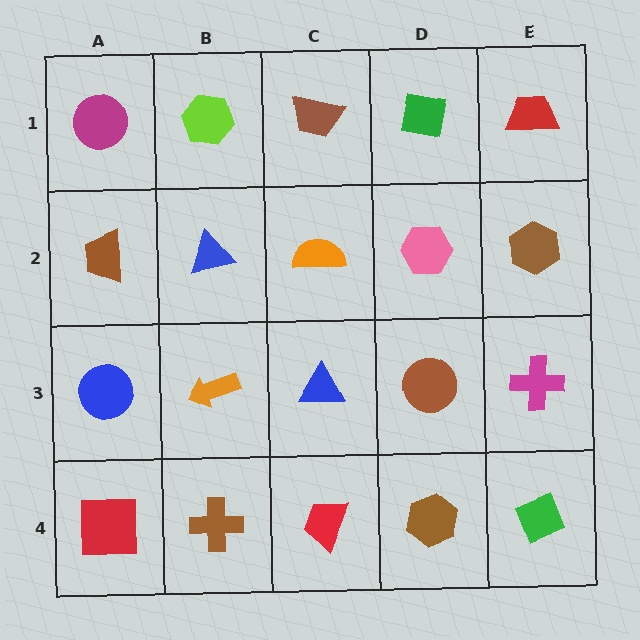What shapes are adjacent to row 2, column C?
A brown trapezoid (row 1, column C), a blue triangle (row 3, column C), a blue triangle (row 2, column B), a pink hexagon (row 2, column D).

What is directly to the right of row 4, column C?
A brown hexagon.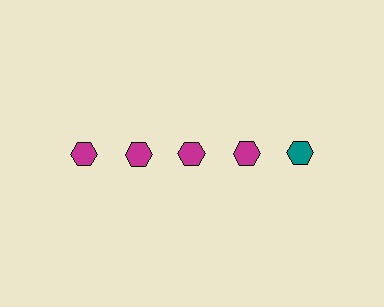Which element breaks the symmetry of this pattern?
The teal hexagon in the top row, rightmost column breaks the symmetry. All other shapes are magenta hexagons.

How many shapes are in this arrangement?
There are 5 shapes arranged in a grid pattern.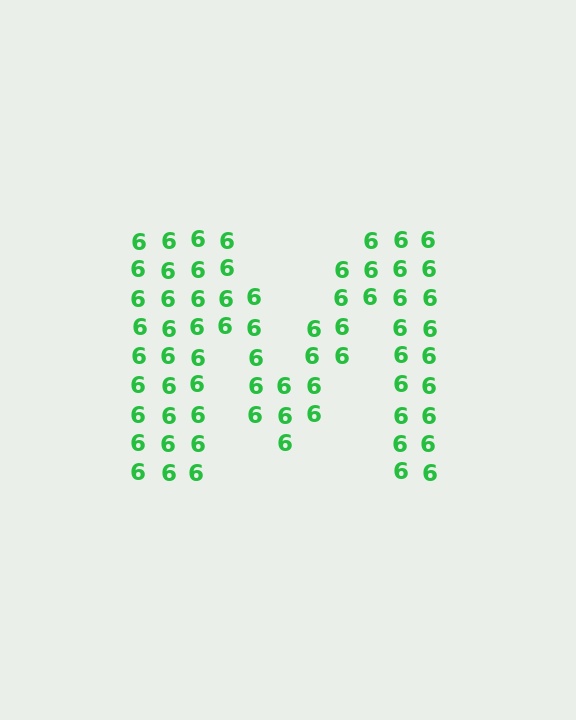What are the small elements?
The small elements are digit 6's.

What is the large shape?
The large shape is the letter M.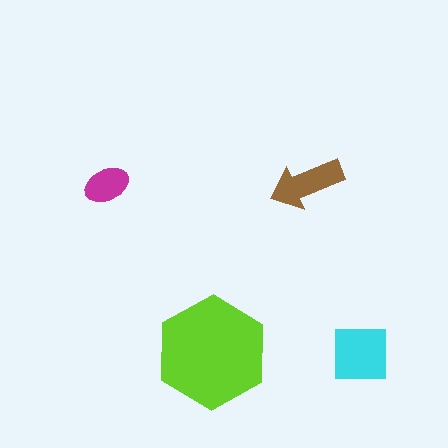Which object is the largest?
The lime hexagon.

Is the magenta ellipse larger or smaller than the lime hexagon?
Smaller.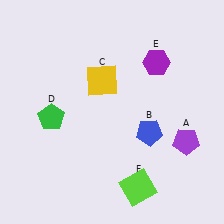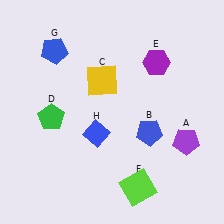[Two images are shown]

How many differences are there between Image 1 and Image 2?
There are 2 differences between the two images.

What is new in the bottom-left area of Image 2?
A blue diamond (H) was added in the bottom-left area of Image 2.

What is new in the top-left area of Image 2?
A blue pentagon (G) was added in the top-left area of Image 2.